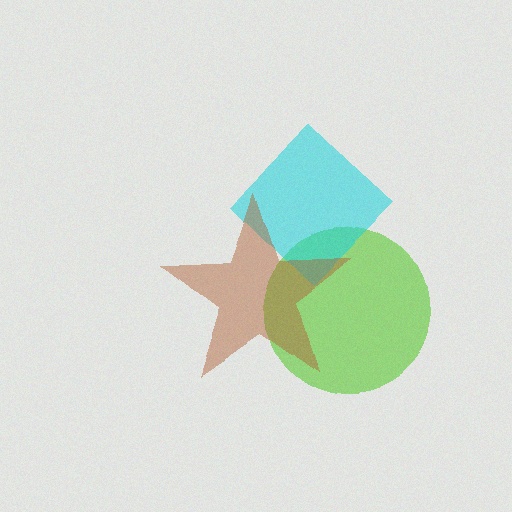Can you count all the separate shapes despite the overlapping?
Yes, there are 3 separate shapes.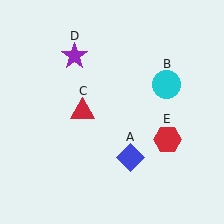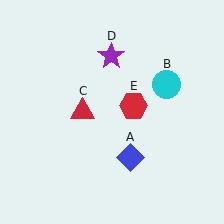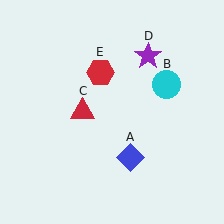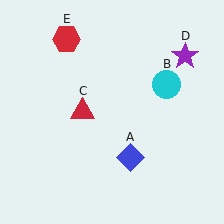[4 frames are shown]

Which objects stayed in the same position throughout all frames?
Blue diamond (object A) and cyan circle (object B) and red triangle (object C) remained stationary.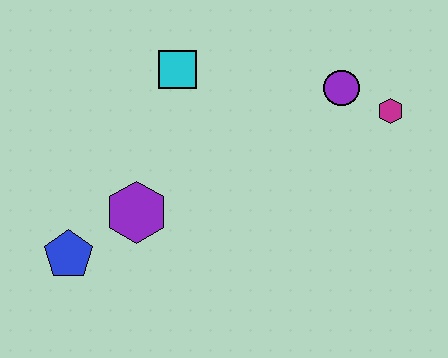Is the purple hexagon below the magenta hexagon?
Yes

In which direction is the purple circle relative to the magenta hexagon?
The purple circle is to the left of the magenta hexagon.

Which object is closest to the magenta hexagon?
The purple circle is closest to the magenta hexagon.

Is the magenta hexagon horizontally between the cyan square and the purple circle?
No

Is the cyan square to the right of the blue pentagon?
Yes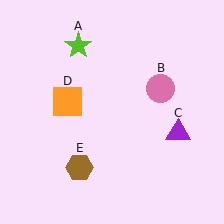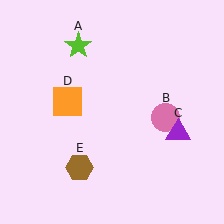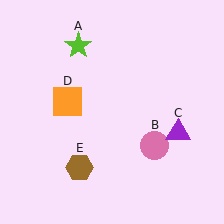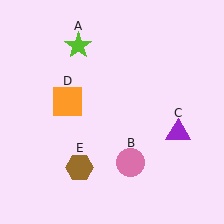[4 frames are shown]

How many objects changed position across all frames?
1 object changed position: pink circle (object B).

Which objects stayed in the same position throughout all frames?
Lime star (object A) and purple triangle (object C) and orange square (object D) and brown hexagon (object E) remained stationary.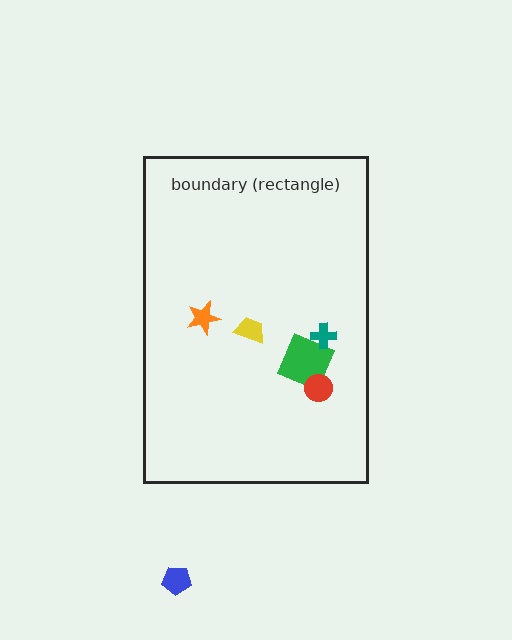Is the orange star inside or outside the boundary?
Inside.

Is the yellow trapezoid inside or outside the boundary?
Inside.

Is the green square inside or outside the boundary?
Inside.